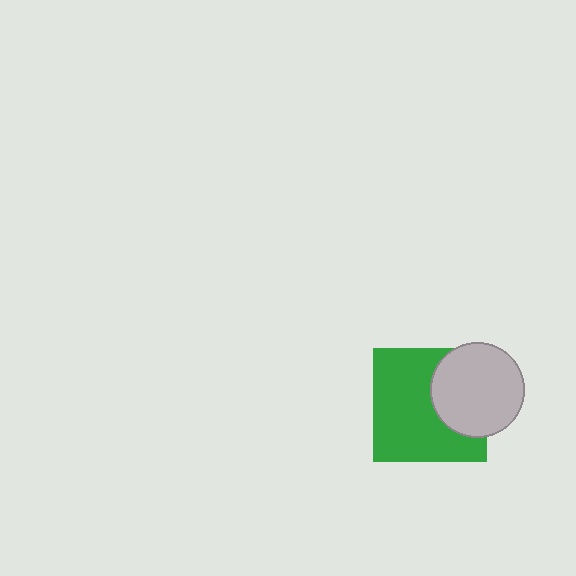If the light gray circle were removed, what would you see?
You would see the complete green square.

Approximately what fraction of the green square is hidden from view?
Roughly 34% of the green square is hidden behind the light gray circle.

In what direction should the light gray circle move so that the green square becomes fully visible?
The light gray circle should move right. That is the shortest direction to clear the overlap and leave the green square fully visible.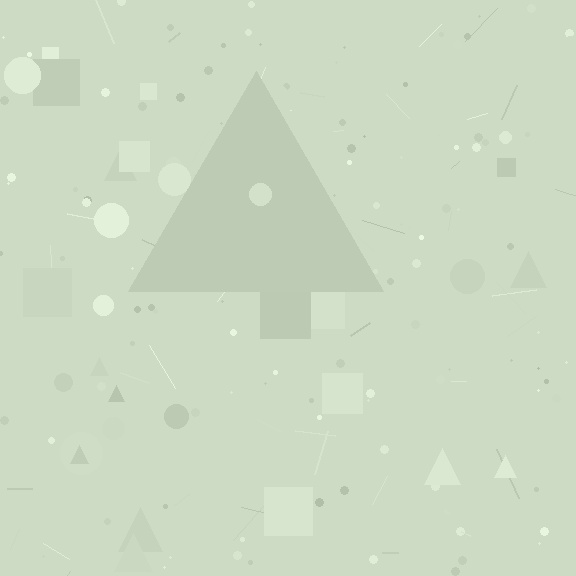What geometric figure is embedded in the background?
A triangle is embedded in the background.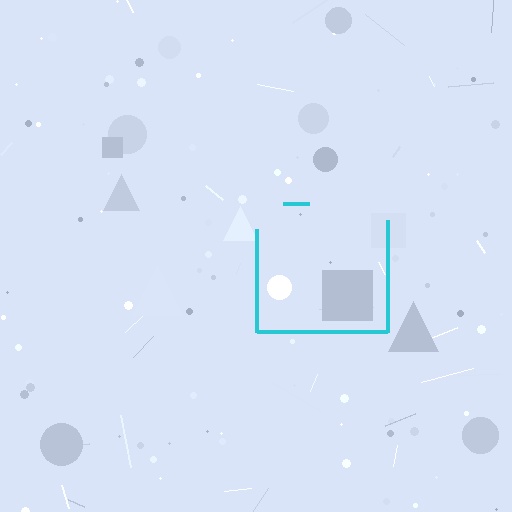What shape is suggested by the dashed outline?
The dashed outline suggests a square.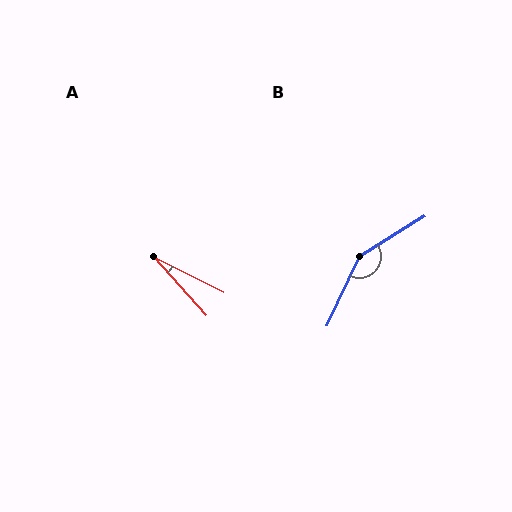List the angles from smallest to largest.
A (21°), B (146°).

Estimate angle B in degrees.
Approximately 146 degrees.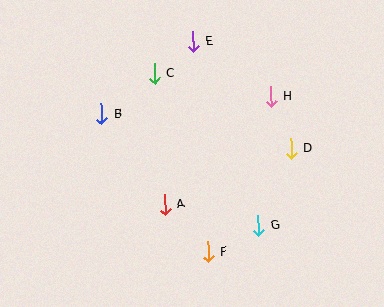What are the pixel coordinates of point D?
Point D is at (291, 149).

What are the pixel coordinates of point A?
Point A is at (165, 205).